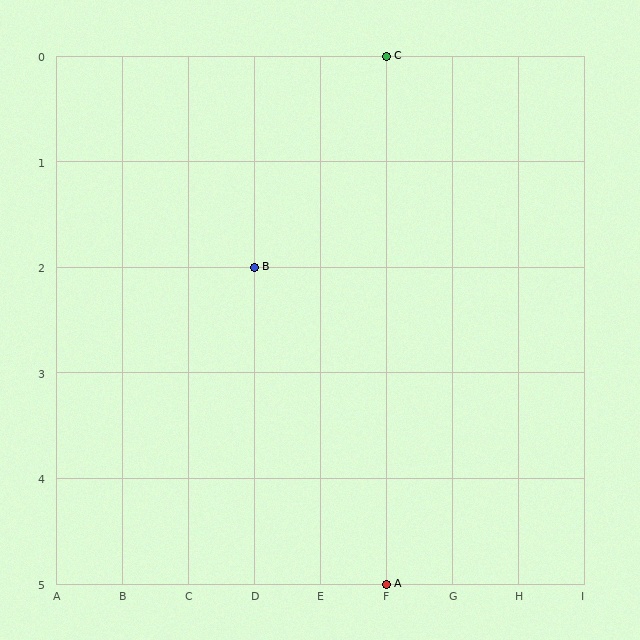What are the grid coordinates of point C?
Point C is at grid coordinates (F, 0).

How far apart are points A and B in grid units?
Points A and B are 2 columns and 3 rows apart (about 3.6 grid units diagonally).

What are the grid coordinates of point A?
Point A is at grid coordinates (F, 5).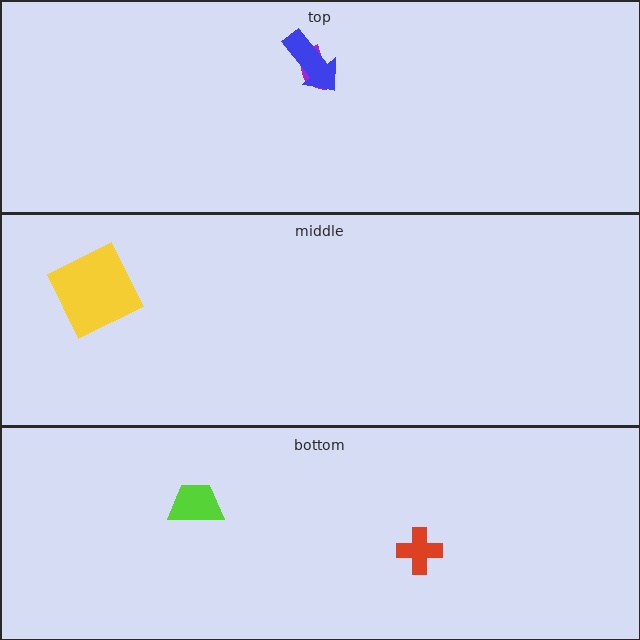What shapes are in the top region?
The purple semicircle, the blue arrow.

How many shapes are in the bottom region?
2.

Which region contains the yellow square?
The middle region.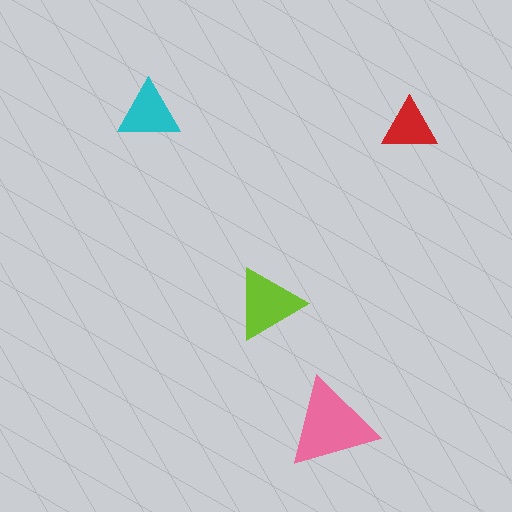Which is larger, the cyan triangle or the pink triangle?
The pink one.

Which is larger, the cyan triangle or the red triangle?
The cyan one.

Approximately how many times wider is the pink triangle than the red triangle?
About 1.5 times wider.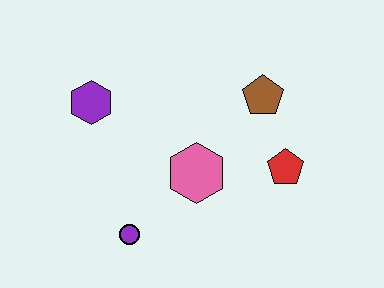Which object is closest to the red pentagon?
The brown pentagon is closest to the red pentagon.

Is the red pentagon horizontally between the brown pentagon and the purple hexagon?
No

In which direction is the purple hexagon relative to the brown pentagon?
The purple hexagon is to the left of the brown pentagon.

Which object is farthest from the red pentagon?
The purple hexagon is farthest from the red pentagon.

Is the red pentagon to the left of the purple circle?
No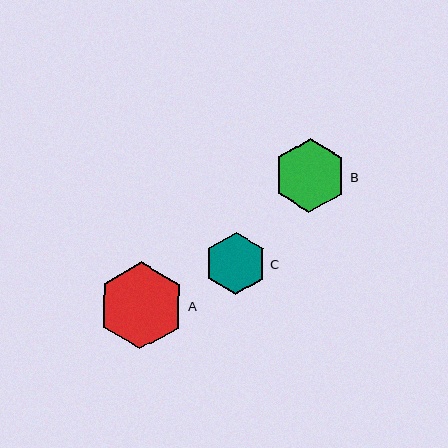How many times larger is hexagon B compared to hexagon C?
Hexagon B is approximately 1.2 times the size of hexagon C.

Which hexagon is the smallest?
Hexagon C is the smallest with a size of approximately 62 pixels.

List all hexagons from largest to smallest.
From largest to smallest: A, B, C.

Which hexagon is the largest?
Hexagon A is the largest with a size of approximately 88 pixels.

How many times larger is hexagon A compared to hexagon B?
Hexagon A is approximately 1.2 times the size of hexagon B.